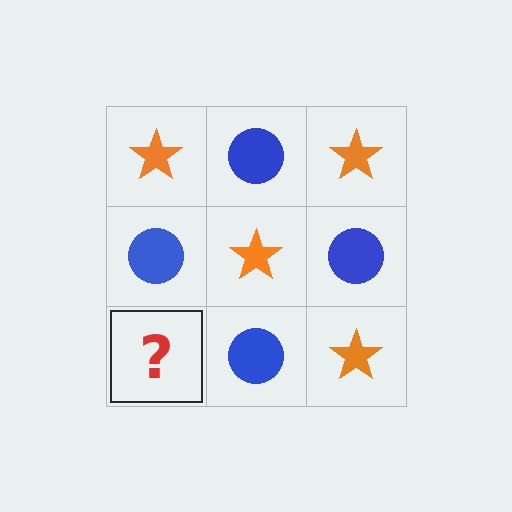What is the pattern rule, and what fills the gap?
The rule is that it alternates orange star and blue circle in a checkerboard pattern. The gap should be filled with an orange star.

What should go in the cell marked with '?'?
The missing cell should contain an orange star.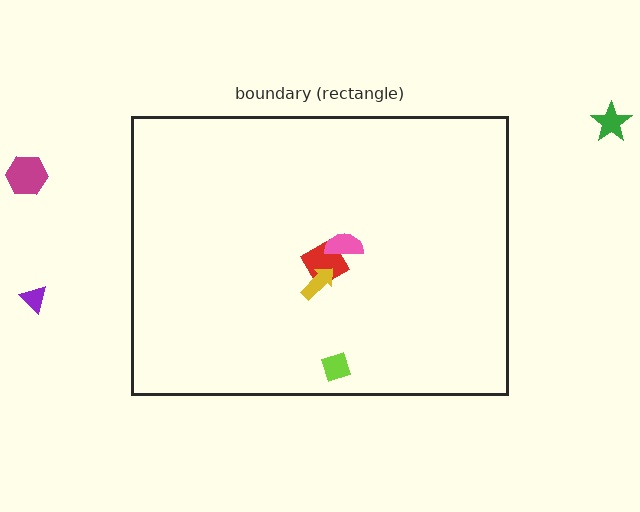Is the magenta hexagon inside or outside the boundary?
Outside.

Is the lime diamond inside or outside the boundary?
Inside.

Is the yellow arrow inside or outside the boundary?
Inside.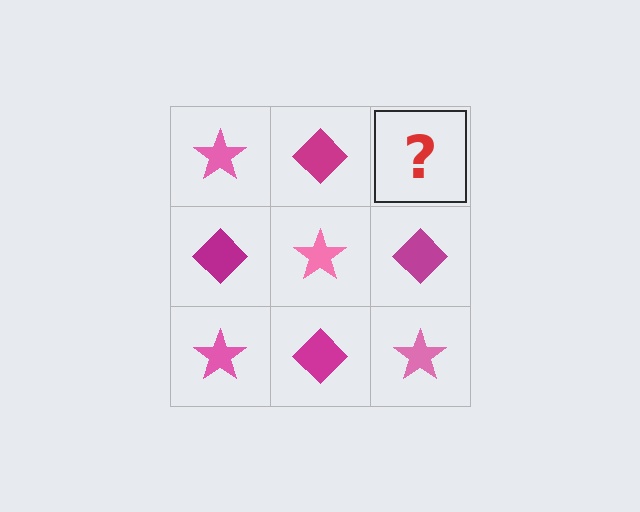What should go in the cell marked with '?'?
The missing cell should contain a pink star.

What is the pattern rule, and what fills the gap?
The rule is that it alternates pink star and magenta diamond in a checkerboard pattern. The gap should be filled with a pink star.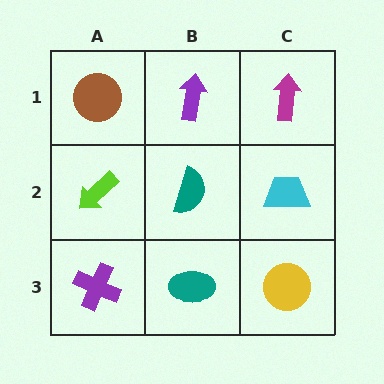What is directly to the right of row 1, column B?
A magenta arrow.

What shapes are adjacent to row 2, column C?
A magenta arrow (row 1, column C), a yellow circle (row 3, column C), a teal semicircle (row 2, column B).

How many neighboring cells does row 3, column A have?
2.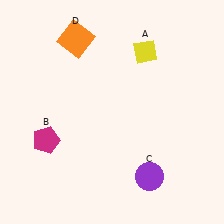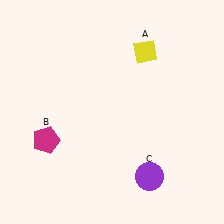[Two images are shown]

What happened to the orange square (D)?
The orange square (D) was removed in Image 2. It was in the top-left area of Image 1.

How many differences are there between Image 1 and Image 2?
There is 1 difference between the two images.